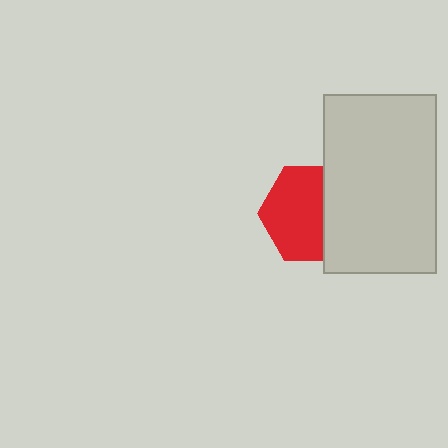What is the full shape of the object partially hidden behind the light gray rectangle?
The partially hidden object is a red hexagon.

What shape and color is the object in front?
The object in front is a light gray rectangle.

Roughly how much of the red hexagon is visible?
About half of it is visible (roughly 64%).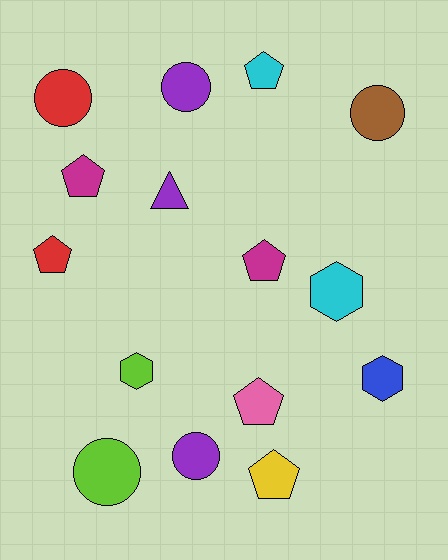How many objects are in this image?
There are 15 objects.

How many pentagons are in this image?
There are 6 pentagons.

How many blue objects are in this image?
There is 1 blue object.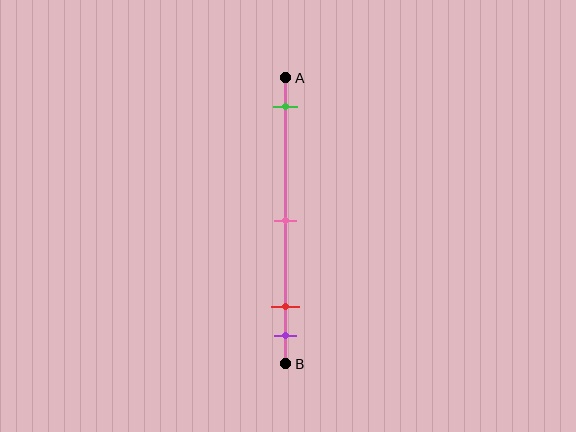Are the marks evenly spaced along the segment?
No, the marks are not evenly spaced.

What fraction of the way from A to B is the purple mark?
The purple mark is approximately 90% (0.9) of the way from A to B.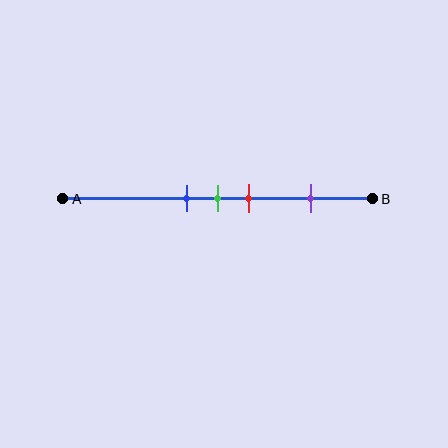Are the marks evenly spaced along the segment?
No, the marks are not evenly spaced.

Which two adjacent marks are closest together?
The blue and green marks are the closest adjacent pair.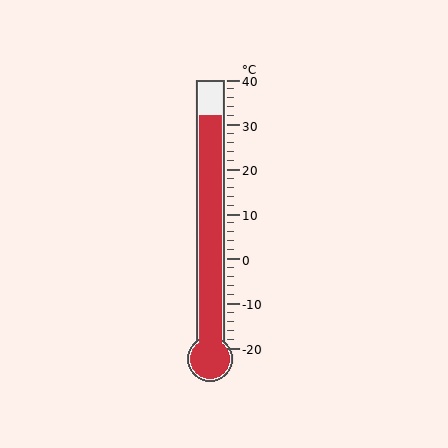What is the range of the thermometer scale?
The thermometer scale ranges from -20°C to 40°C.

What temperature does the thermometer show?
The thermometer shows approximately 32°C.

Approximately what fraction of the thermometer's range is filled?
The thermometer is filled to approximately 85% of its range.